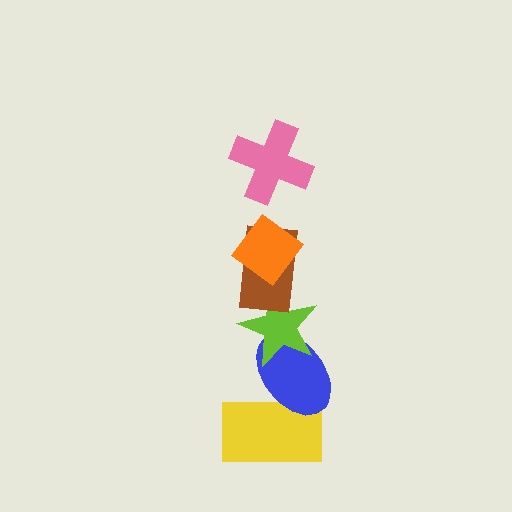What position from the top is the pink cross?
The pink cross is 1st from the top.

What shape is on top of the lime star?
The brown rectangle is on top of the lime star.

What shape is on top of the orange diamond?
The pink cross is on top of the orange diamond.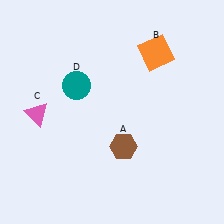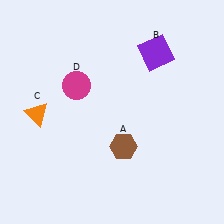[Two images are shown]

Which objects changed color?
B changed from orange to purple. C changed from pink to orange. D changed from teal to magenta.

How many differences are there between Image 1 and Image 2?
There are 3 differences between the two images.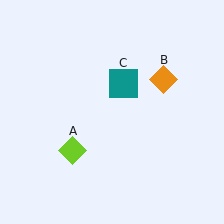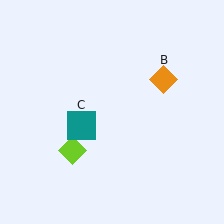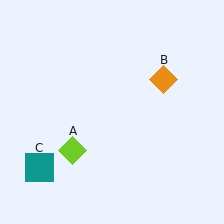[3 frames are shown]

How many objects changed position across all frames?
1 object changed position: teal square (object C).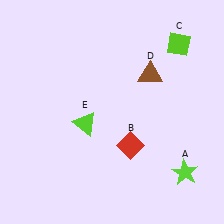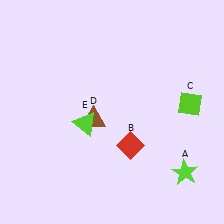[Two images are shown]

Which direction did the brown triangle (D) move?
The brown triangle (D) moved left.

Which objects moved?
The objects that moved are: the lime diamond (C), the brown triangle (D).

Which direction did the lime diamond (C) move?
The lime diamond (C) moved down.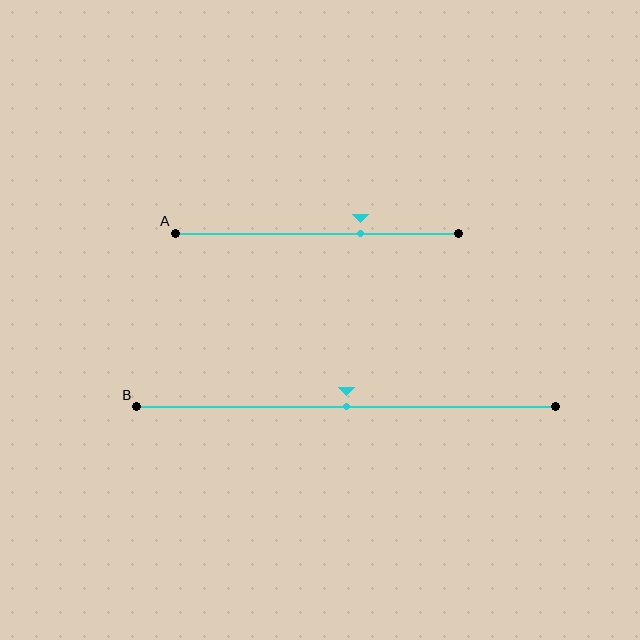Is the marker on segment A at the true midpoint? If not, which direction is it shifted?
No, the marker on segment A is shifted to the right by about 15% of the segment length.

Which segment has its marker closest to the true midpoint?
Segment B has its marker closest to the true midpoint.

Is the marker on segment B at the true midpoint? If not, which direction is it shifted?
Yes, the marker on segment B is at the true midpoint.